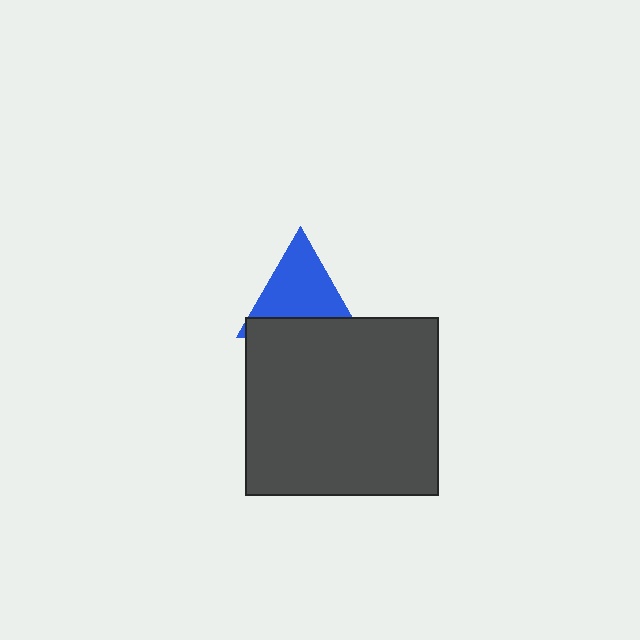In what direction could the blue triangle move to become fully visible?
The blue triangle could move up. That would shift it out from behind the dark gray rectangle entirely.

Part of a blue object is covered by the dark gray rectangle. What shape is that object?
It is a triangle.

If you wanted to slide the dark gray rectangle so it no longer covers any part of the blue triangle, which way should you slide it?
Slide it down — that is the most direct way to separate the two shapes.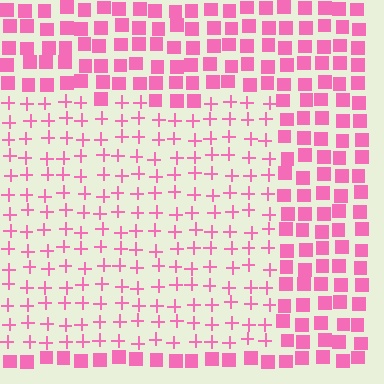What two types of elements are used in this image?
The image uses plus signs inside the rectangle region and squares outside it.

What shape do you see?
I see a rectangle.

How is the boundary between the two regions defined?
The boundary is defined by a change in element shape: plus signs inside vs. squares outside. All elements share the same color and spacing.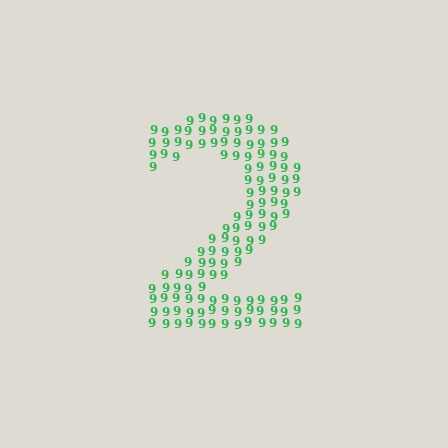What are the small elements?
The small elements are digit 9's.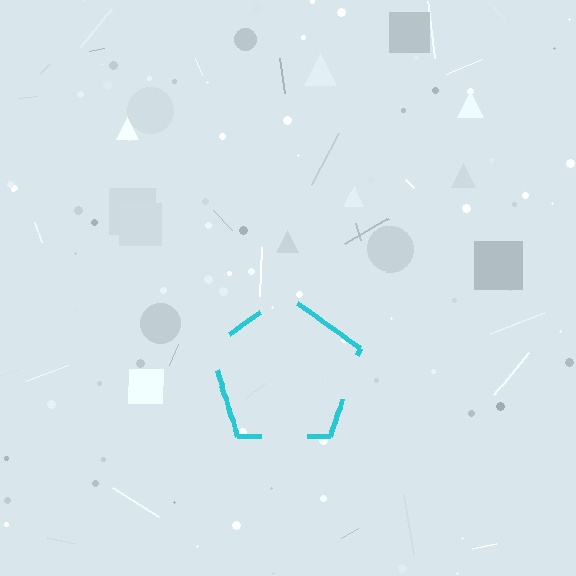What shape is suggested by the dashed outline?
The dashed outline suggests a pentagon.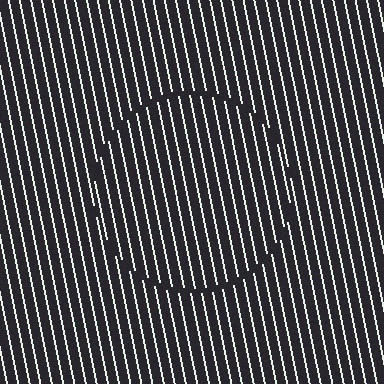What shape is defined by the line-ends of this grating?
An illusory circle. The interior of the shape contains the same grating, shifted by half a period — the contour is defined by the phase discontinuity where line-ends from the inner and outer gratings abut.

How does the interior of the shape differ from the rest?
The interior of the shape contains the same grating, shifted by half a period — the contour is defined by the phase discontinuity where line-ends from the inner and outer gratings abut.